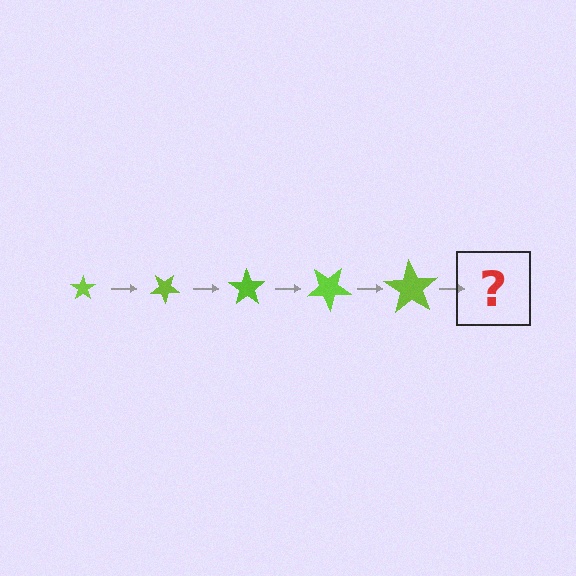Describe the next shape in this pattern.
It should be a star, larger than the previous one and rotated 175 degrees from the start.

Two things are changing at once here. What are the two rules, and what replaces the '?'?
The two rules are that the star grows larger each step and it rotates 35 degrees each step. The '?' should be a star, larger than the previous one and rotated 175 degrees from the start.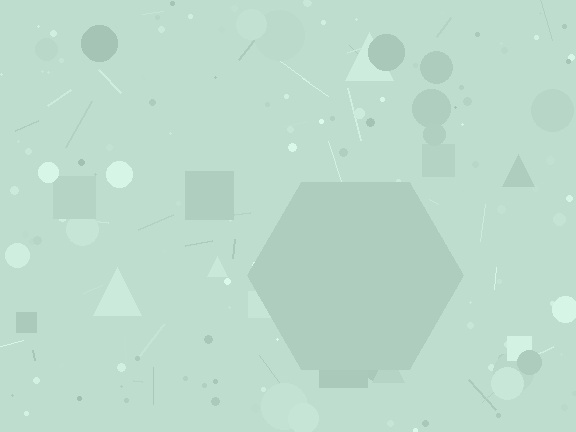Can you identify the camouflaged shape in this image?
The camouflaged shape is a hexagon.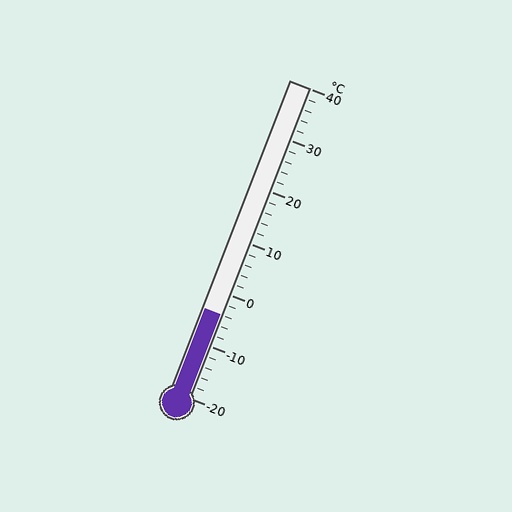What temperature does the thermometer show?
The thermometer shows approximately -4°C.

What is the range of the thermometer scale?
The thermometer scale ranges from -20°C to 40°C.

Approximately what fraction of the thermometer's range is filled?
The thermometer is filled to approximately 25% of its range.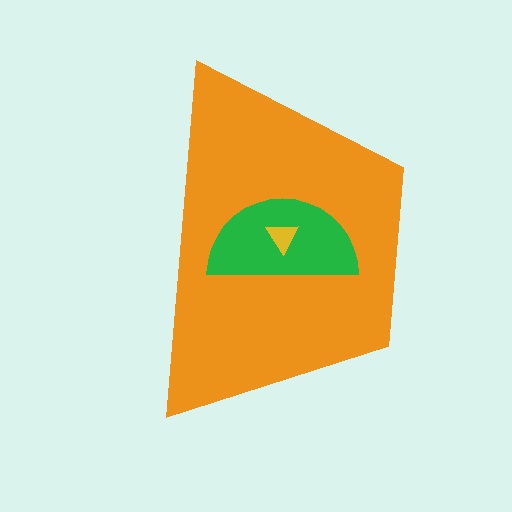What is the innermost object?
The yellow triangle.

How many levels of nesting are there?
3.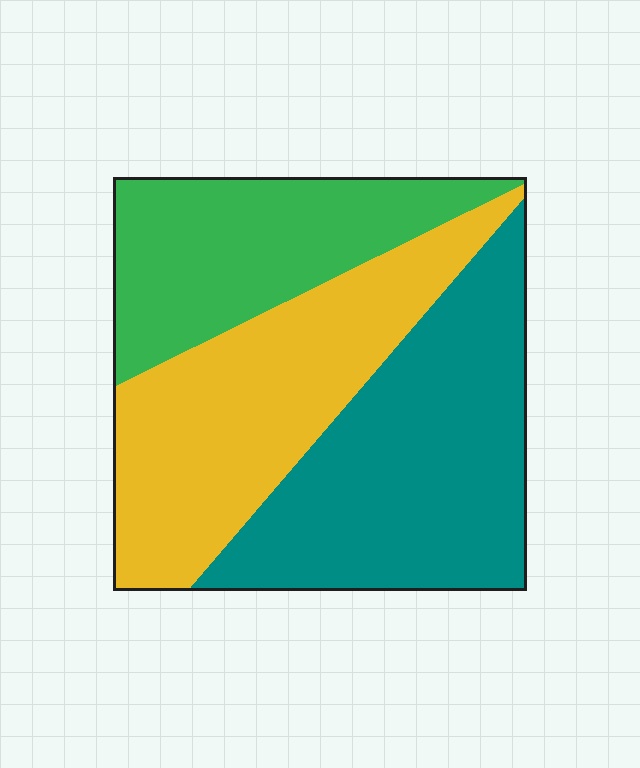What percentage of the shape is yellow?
Yellow takes up about one third (1/3) of the shape.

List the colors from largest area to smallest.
From largest to smallest: teal, yellow, green.